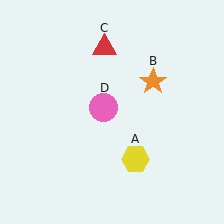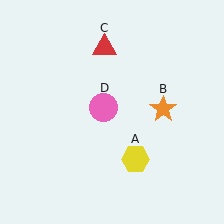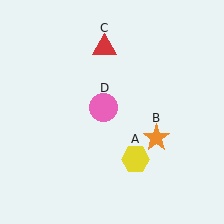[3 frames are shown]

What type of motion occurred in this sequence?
The orange star (object B) rotated clockwise around the center of the scene.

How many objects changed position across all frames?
1 object changed position: orange star (object B).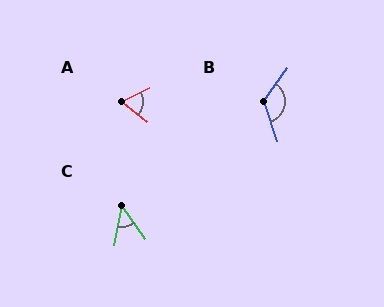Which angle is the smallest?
C, at approximately 46 degrees.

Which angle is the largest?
B, at approximately 125 degrees.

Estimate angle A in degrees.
Approximately 65 degrees.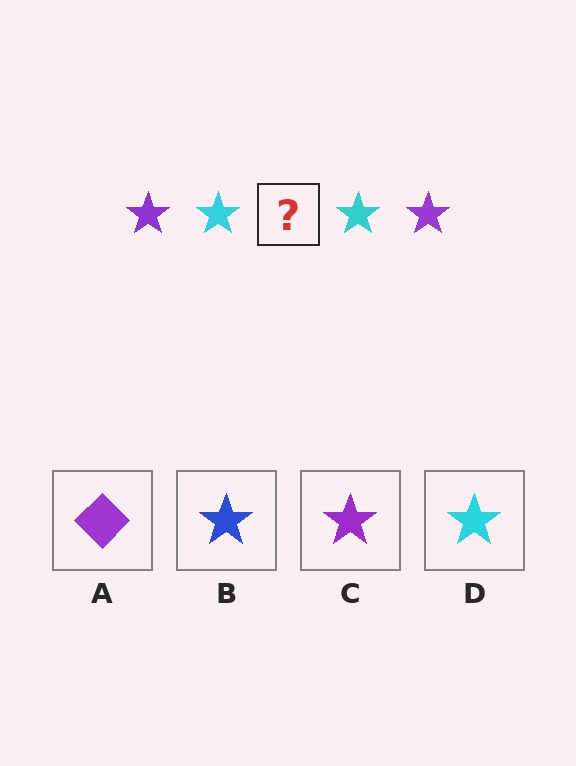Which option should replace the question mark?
Option C.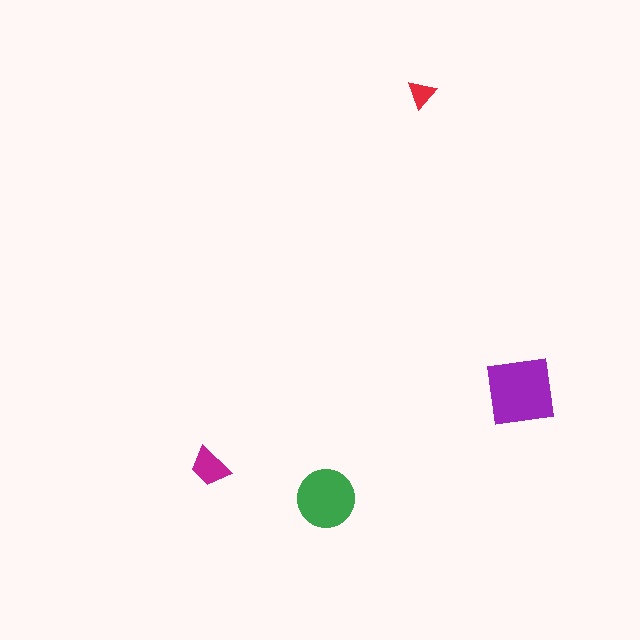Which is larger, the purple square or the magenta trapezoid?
The purple square.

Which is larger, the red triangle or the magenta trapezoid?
The magenta trapezoid.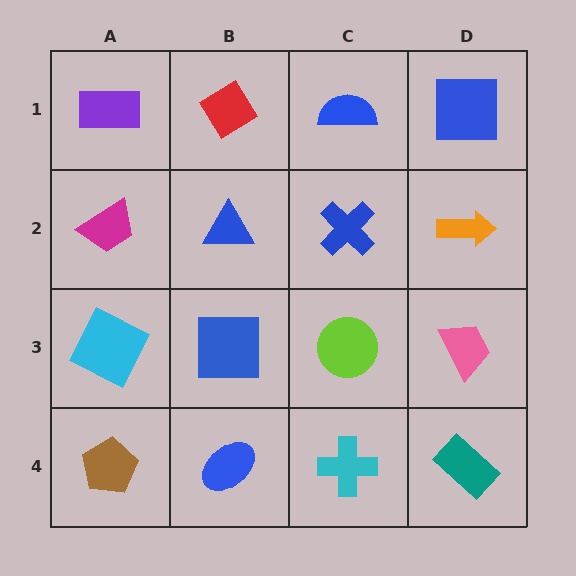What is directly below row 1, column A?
A magenta trapezoid.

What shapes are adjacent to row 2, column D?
A blue square (row 1, column D), a pink trapezoid (row 3, column D), a blue cross (row 2, column C).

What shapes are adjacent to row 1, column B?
A blue triangle (row 2, column B), a purple rectangle (row 1, column A), a blue semicircle (row 1, column C).